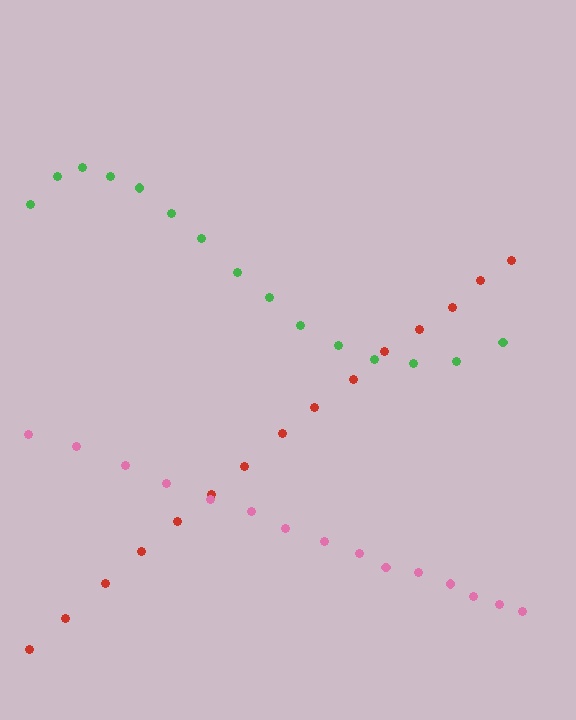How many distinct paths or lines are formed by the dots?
There are 3 distinct paths.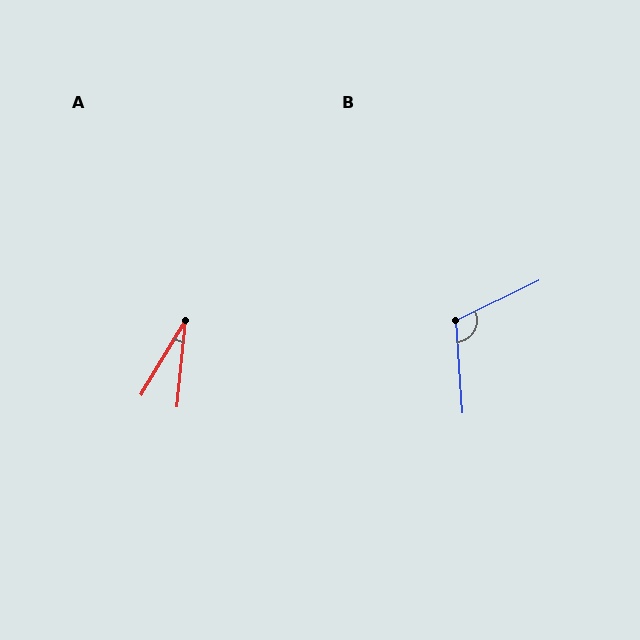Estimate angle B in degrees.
Approximately 112 degrees.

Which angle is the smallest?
A, at approximately 25 degrees.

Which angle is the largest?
B, at approximately 112 degrees.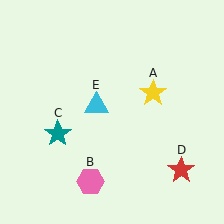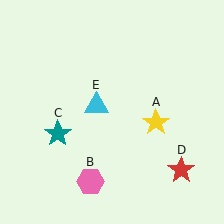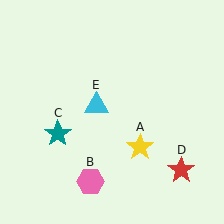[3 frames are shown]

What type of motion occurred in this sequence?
The yellow star (object A) rotated clockwise around the center of the scene.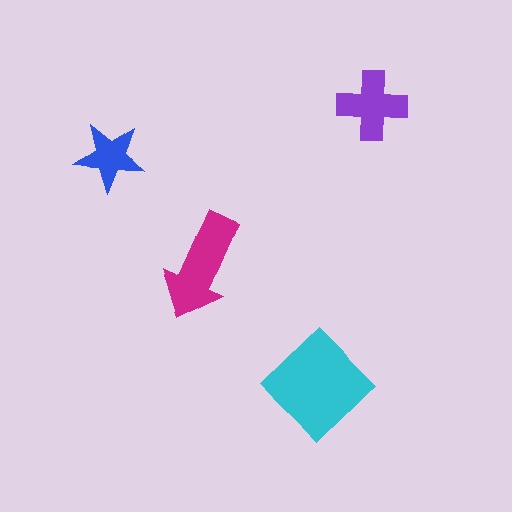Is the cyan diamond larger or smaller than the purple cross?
Larger.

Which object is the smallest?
The blue star.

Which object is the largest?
The cyan diamond.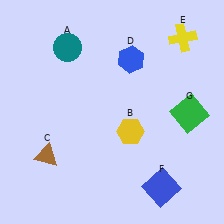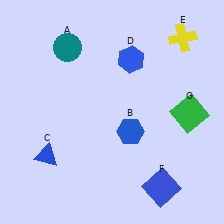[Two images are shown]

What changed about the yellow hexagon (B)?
In Image 1, B is yellow. In Image 2, it changed to blue.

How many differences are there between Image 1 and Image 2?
There are 2 differences between the two images.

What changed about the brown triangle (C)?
In Image 1, C is brown. In Image 2, it changed to blue.